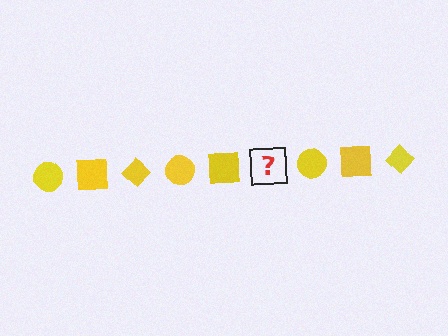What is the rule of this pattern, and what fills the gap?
The rule is that the pattern cycles through circle, square, diamond shapes in yellow. The gap should be filled with a yellow diamond.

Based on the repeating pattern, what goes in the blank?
The blank should be a yellow diamond.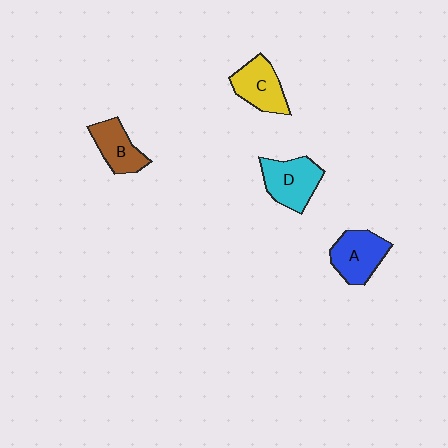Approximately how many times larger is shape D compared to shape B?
Approximately 1.3 times.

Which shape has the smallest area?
Shape B (brown).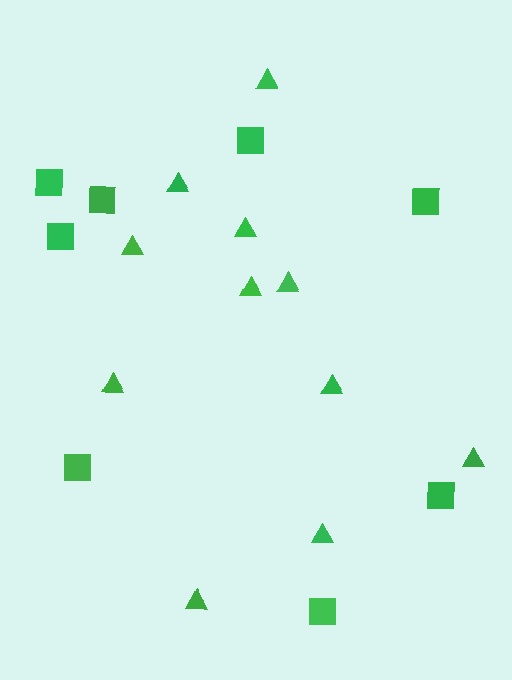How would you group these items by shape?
There are 2 groups: one group of squares (8) and one group of triangles (11).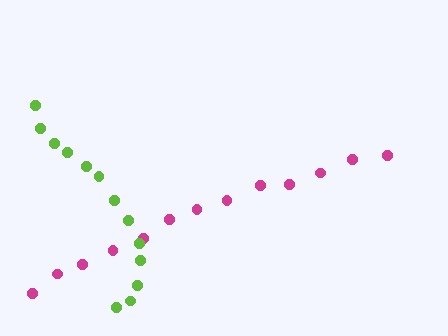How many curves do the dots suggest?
There are 2 distinct paths.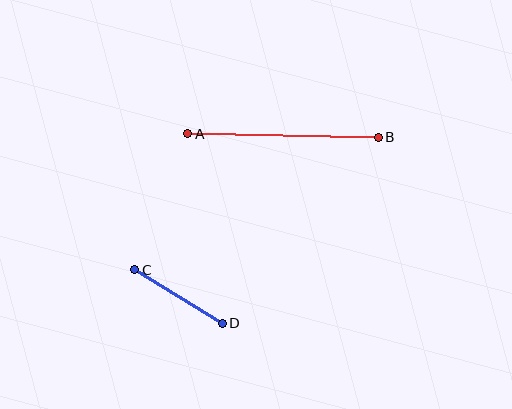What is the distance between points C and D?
The distance is approximately 103 pixels.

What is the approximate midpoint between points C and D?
The midpoint is at approximately (178, 296) pixels.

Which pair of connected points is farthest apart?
Points A and B are farthest apart.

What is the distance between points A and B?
The distance is approximately 190 pixels.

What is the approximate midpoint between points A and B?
The midpoint is at approximately (283, 136) pixels.